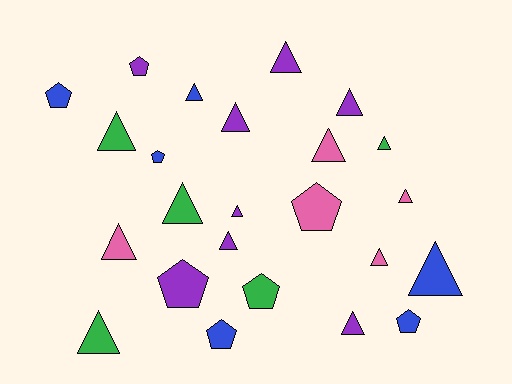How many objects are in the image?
There are 24 objects.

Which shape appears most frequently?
Triangle, with 16 objects.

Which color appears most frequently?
Purple, with 8 objects.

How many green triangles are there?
There are 4 green triangles.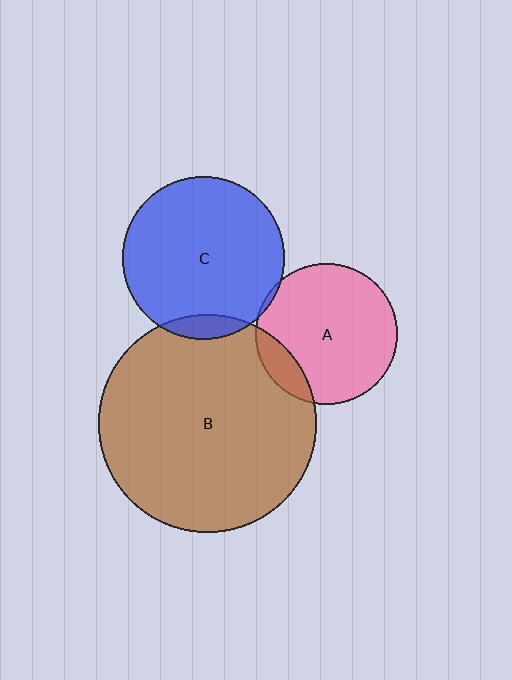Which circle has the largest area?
Circle B (brown).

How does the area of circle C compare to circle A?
Approximately 1.3 times.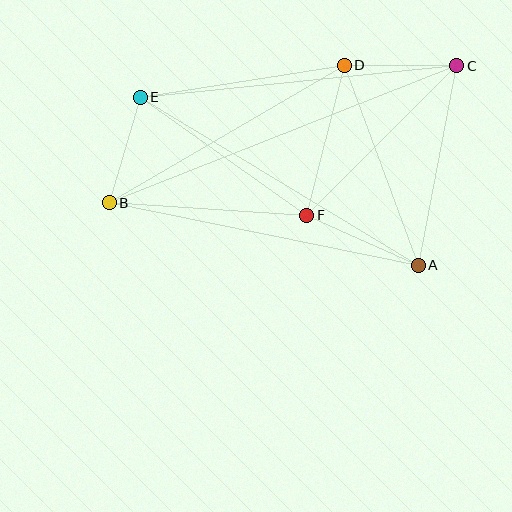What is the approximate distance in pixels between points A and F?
The distance between A and F is approximately 122 pixels.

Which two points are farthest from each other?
Points B and C are farthest from each other.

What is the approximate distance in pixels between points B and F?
The distance between B and F is approximately 198 pixels.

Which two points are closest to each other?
Points B and E are closest to each other.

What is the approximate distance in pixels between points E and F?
The distance between E and F is approximately 204 pixels.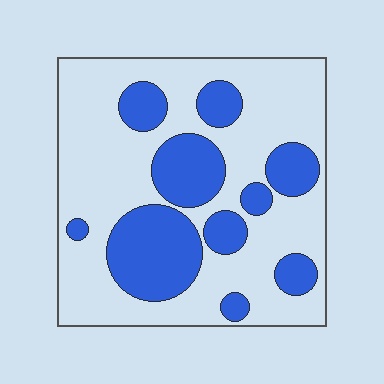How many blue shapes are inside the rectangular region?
10.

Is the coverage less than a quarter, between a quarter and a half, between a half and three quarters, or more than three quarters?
Between a quarter and a half.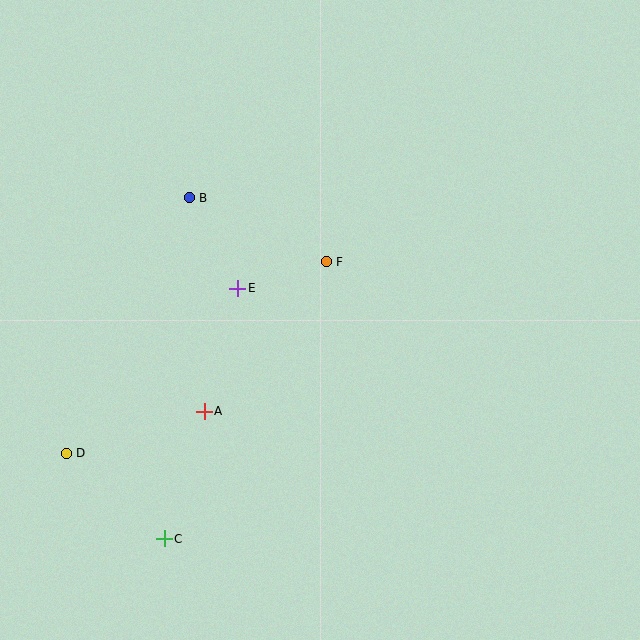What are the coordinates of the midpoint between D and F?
The midpoint between D and F is at (196, 357).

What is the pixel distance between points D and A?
The distance between D and A is 144 pixels.